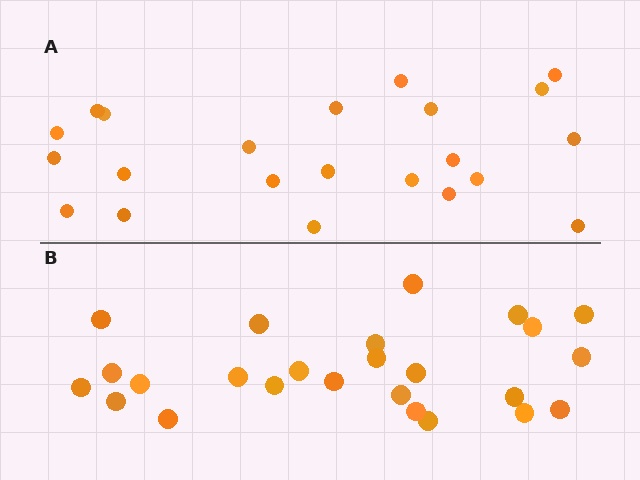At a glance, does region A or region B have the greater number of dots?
Region B (the bottom region) has more dots.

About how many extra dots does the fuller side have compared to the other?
Region B has just a few more — roughly 2 or 3 more dots than region A.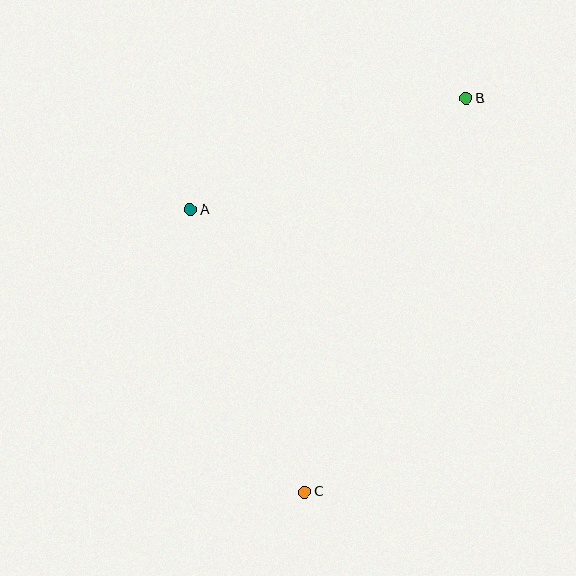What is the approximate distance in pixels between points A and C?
The distance between A and C is approximately 305 pixels.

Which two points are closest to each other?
Points A and B are closest to each other.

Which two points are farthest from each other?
Points B and C are farthest from each other.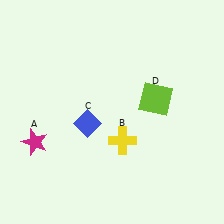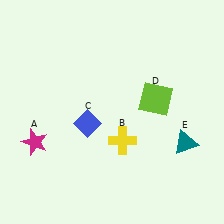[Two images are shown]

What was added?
A teal triangle (E) was added in Image 2.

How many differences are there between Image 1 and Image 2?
There is 1 difference between the two images.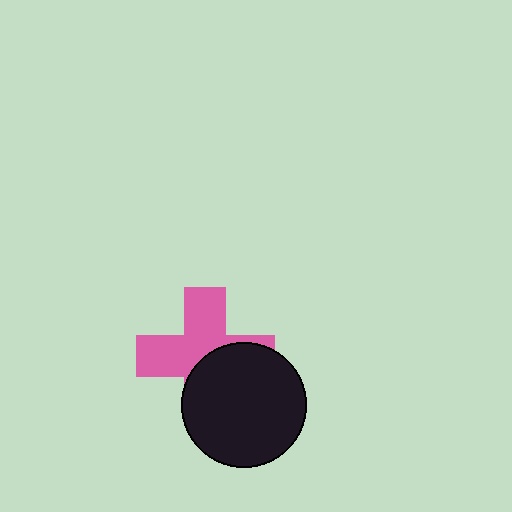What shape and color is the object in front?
The object in front is a black circle.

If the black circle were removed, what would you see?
You would see the complete pink cross.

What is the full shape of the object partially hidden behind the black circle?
The partially hidden object is a pink cross.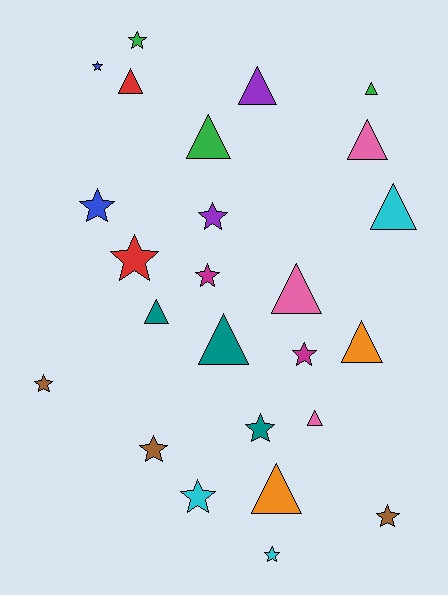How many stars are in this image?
There are 13 stars.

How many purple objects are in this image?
There are 2 purple objects.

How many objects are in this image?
There are 25 objects.